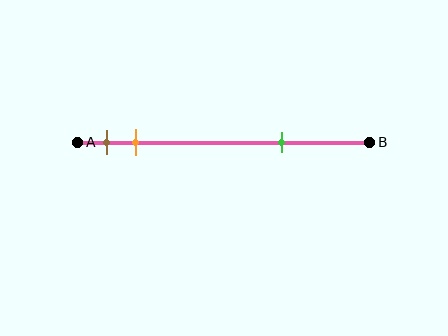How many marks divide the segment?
There are 3 marks dividing the segment.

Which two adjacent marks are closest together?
The brown and orange marks are the closest adjacent pair.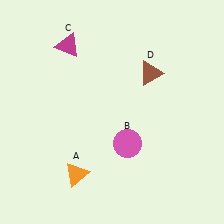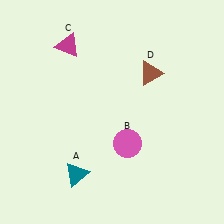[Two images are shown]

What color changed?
The triangle (A) changed from orange in Image 1 to teal in Image 2.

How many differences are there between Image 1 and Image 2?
There is 1 difference between the two images.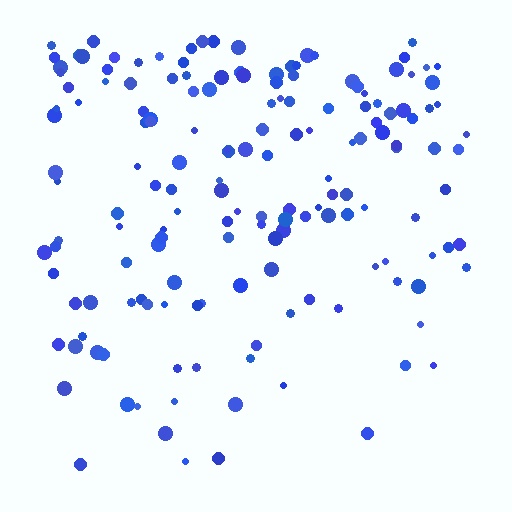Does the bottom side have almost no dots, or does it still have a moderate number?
Still a moderate number, just noticeably fewer than the top.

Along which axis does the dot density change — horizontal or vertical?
Vertical.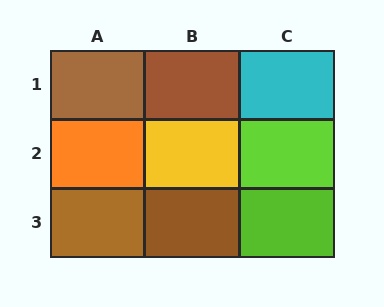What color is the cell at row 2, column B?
Yellow.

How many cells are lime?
2 cells are lime.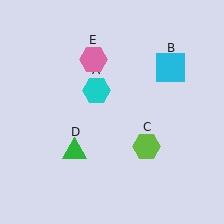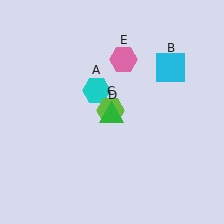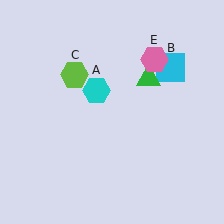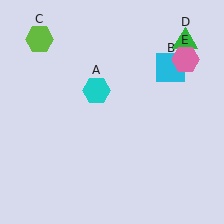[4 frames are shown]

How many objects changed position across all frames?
3 objects changed position: lime hexagon (object C), green triangle (object D), pink hexagon (object E).